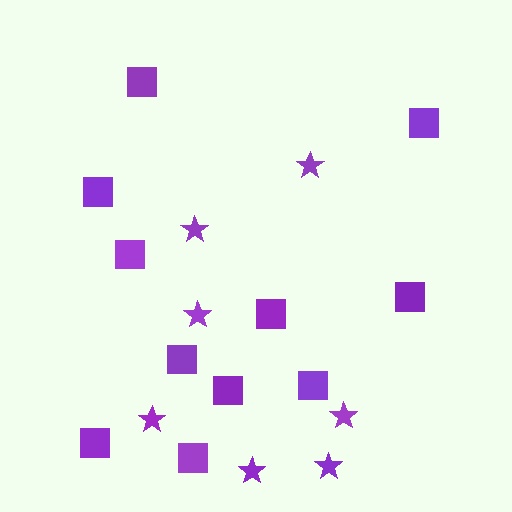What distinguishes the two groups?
There are 2 groups: one group of squares (11) and one group of stars (7).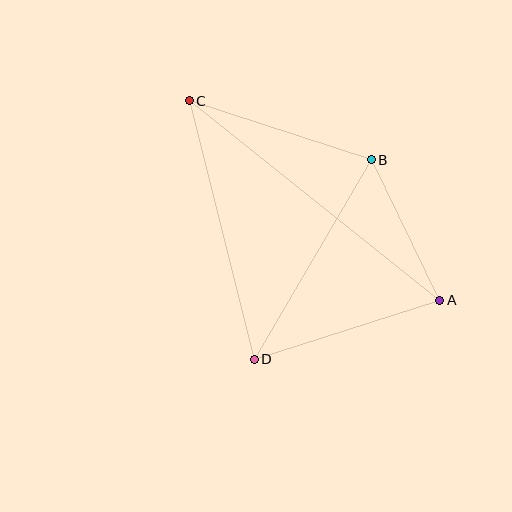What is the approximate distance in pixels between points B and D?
The distance between B and D is approximately 231 pixels.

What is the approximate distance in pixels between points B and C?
The distance between B and C is approximately 192 pixels.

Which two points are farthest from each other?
Points A and C are farthest from each other.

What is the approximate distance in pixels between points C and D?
The distance between C and D is approximately 267 pixels.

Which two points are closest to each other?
Points A and B are closest to each other.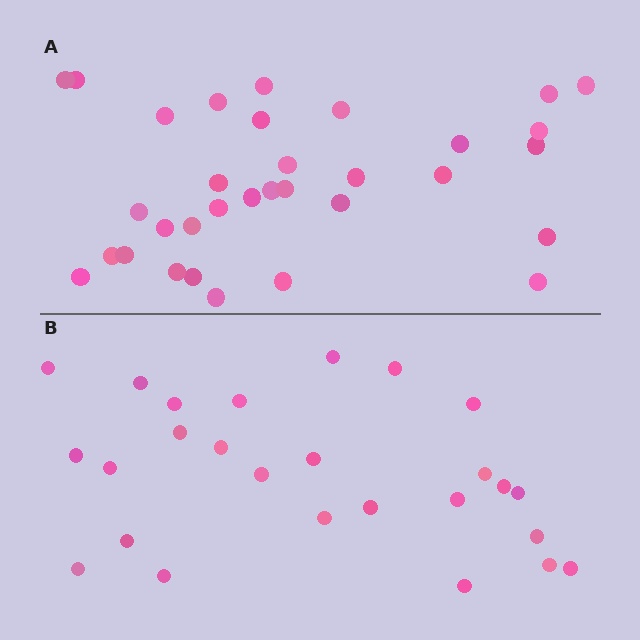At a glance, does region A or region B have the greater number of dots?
Region A (the top region) has more dots.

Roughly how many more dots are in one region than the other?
Region A has roughly 8 or so more dots than region B.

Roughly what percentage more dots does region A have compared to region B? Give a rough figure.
About 25% more.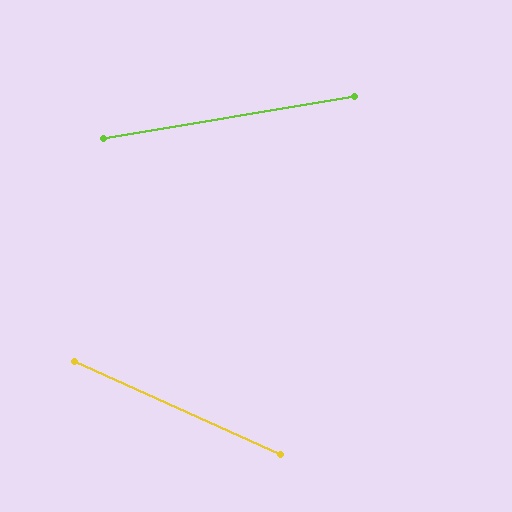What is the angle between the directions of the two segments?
Approximately 34 degrees.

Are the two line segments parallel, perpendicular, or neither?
Neither parallel nor perpendicular — they differ by about 34°.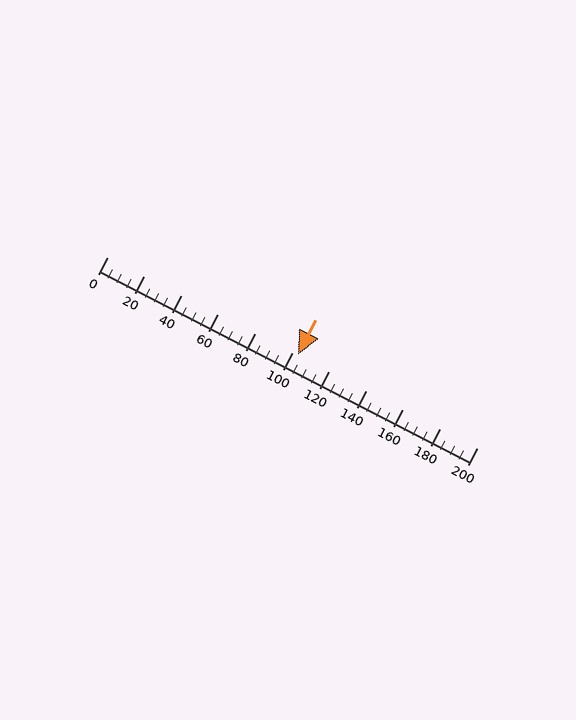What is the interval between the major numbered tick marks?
The major tick marks are spaced 20 units apart.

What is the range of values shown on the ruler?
The ruler shows values from 0 to 200.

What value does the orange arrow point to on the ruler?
The orange arrow points to approximately 103.